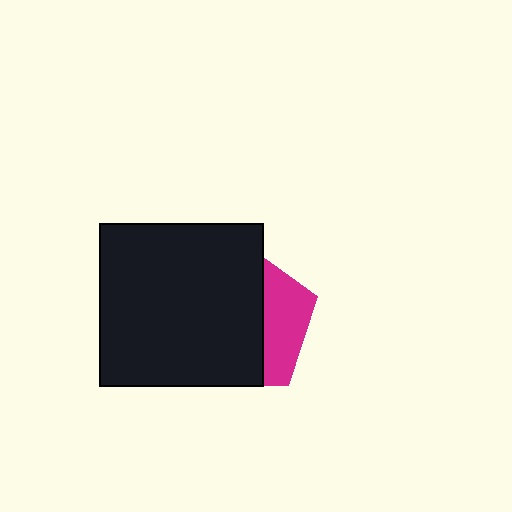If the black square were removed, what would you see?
You would see the complete magenta pentagon.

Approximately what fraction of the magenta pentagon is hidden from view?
Roughly 70% of the magenta pentagon is hidden behind the black square.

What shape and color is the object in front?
The object in front is a black square.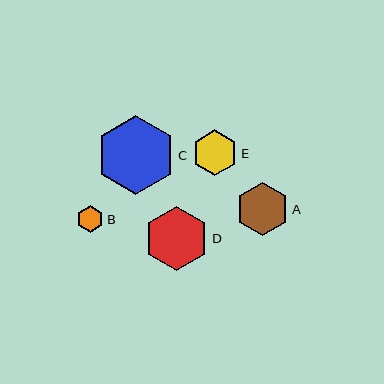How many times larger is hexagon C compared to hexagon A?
Hexagon C is approximately 1.5 times the size of hexagon A.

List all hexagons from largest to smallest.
From largest to smallest: C, D, A, E, B.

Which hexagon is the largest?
Hexagon C is the largest with a size of approximately 80 pixels.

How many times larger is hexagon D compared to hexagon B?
Hexagon D is approximately 2.4 times the size of hexagon B.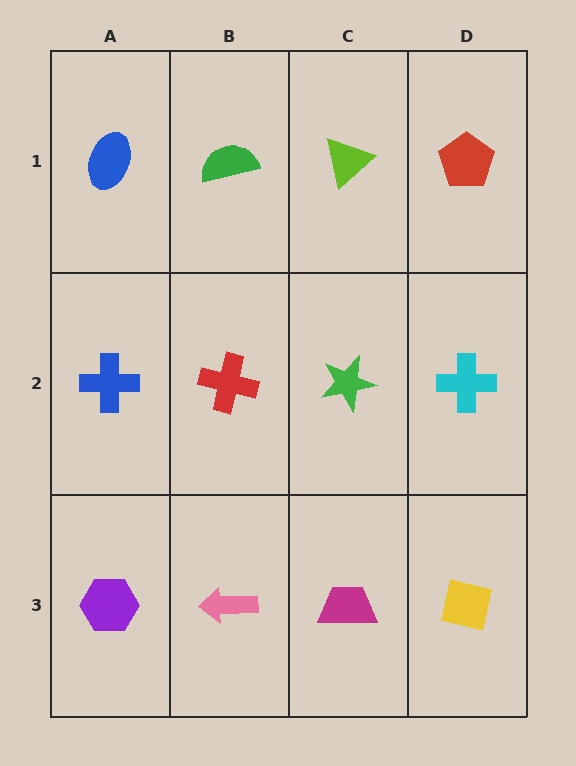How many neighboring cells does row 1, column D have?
2.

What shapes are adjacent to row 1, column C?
A green star (row 2, column C), a green semicircle (row 1, column B), a red pentagon (row 1, column D).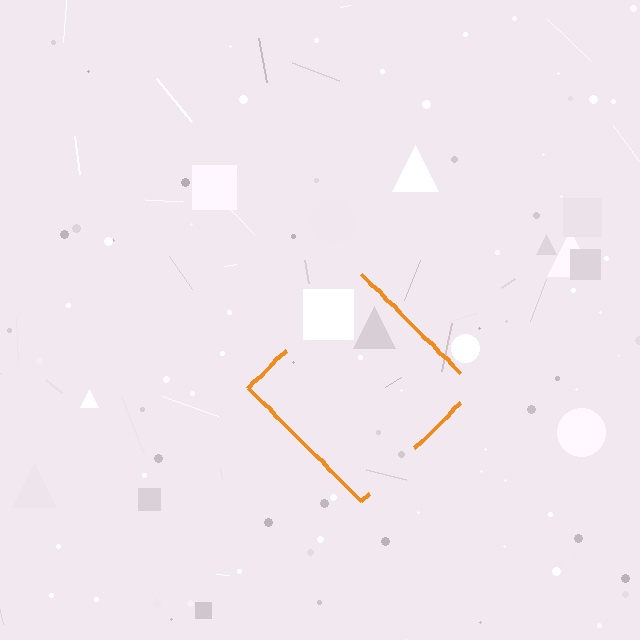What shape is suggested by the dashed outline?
The dashed outline suggests a diamond.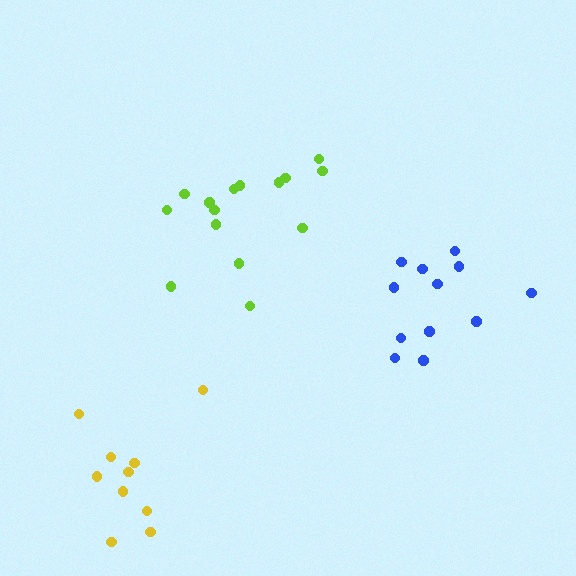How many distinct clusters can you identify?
There are 3 distinct clusters.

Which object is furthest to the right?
The blue cluster is rightmost.